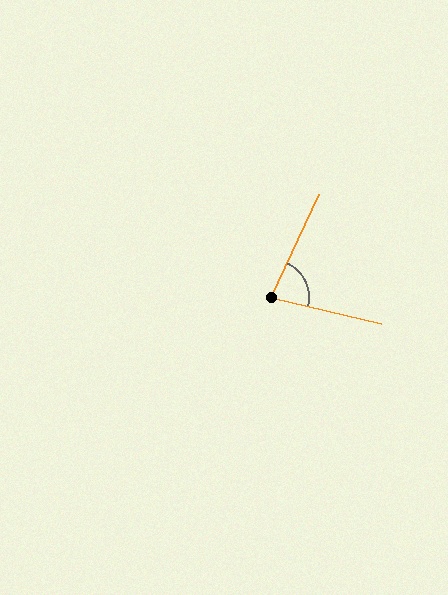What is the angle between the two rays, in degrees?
Approximately 78 degrees.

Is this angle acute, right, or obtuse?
It is acute.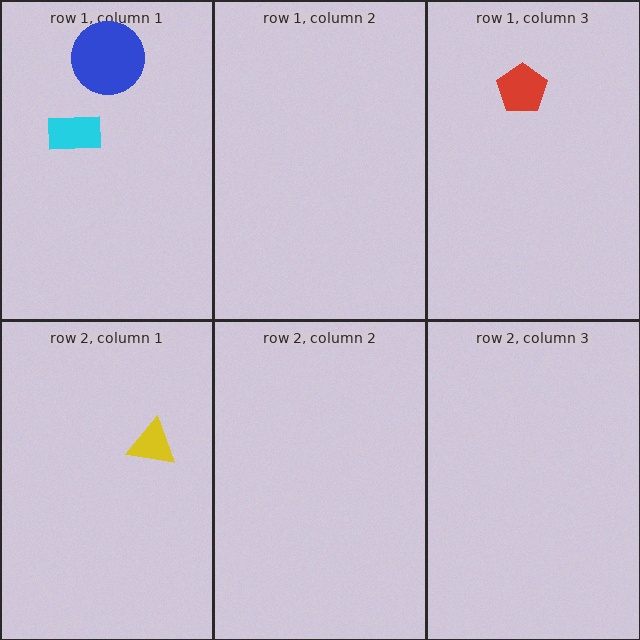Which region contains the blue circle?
The row 1, column 1 region.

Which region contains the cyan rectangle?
The row 1, column 1 region.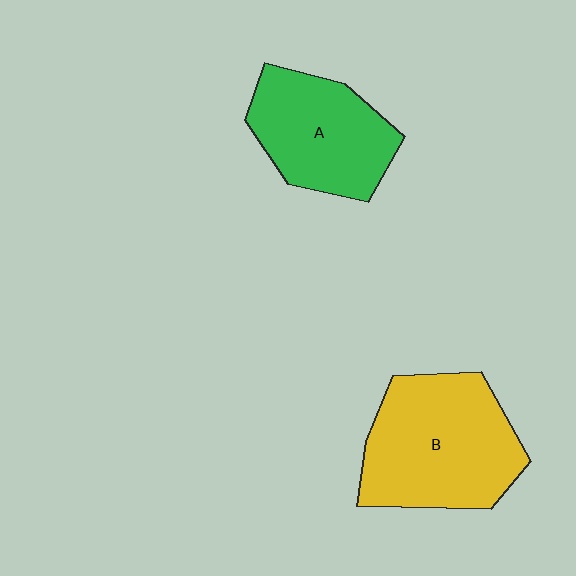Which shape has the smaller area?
Shape A (green).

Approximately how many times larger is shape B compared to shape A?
Approximately 1.3 times.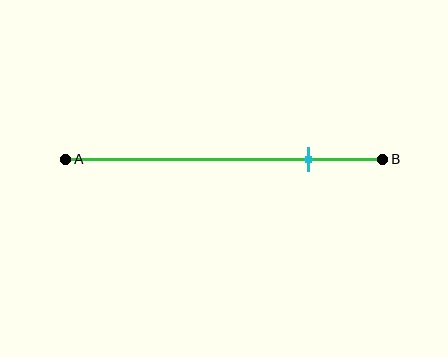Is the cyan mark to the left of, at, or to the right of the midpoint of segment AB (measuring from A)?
The cyan mark is to the right of the midpoint of segment AB.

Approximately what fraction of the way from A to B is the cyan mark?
The cyan mark is approximately 75% of the way from A to B.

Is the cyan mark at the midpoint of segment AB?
No, the mark is at about 75% from A, not at the 50% midpoint.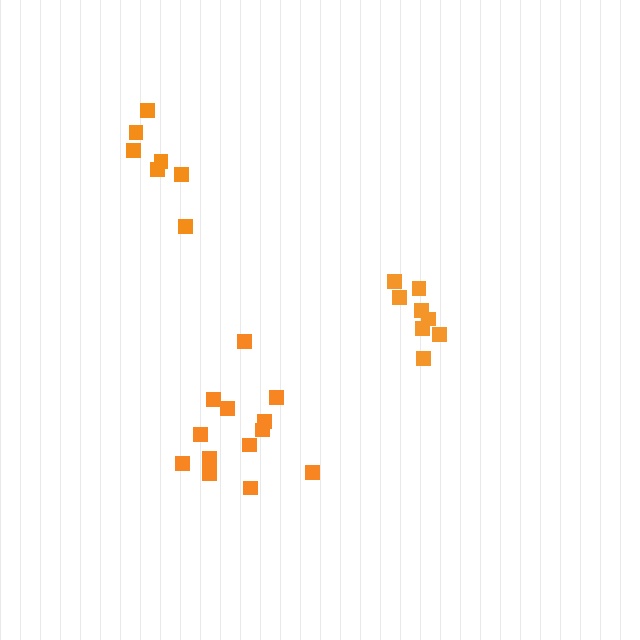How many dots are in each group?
Group 1: 13 dots, Group 2: 7 dots, Group 3: 8 dots (28 total).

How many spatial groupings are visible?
There are 3 spatial groupings.